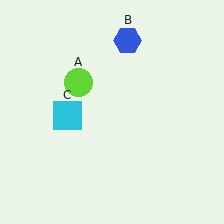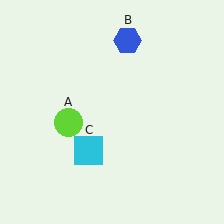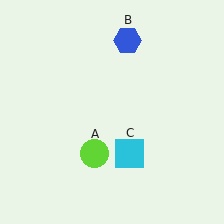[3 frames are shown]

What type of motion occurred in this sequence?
The lime circle (object A), cyan square (object C) rotated counterclockwise around the center of the scene.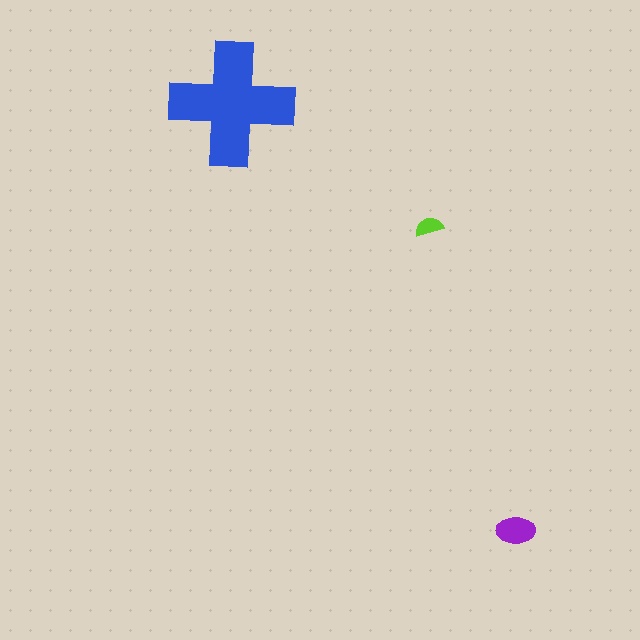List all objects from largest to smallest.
The blue cross, the purple ellipse, the lime semicircle.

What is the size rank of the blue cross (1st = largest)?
1st.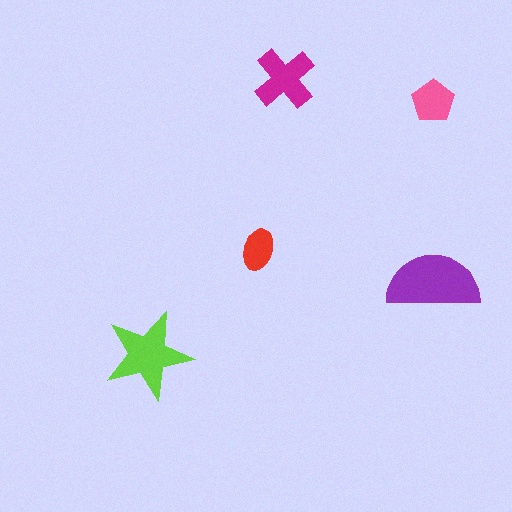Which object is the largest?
The purple semicircle.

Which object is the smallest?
The red ellipse.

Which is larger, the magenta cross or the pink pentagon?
The magenta cross.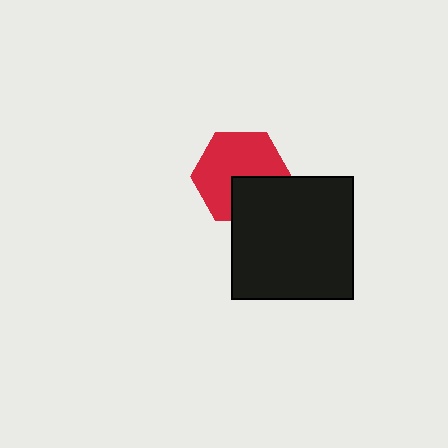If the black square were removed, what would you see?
You would see the complete red hexagon.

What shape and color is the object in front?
The object in front is a black square.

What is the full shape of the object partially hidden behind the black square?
The partially hidden object is a red hexagon.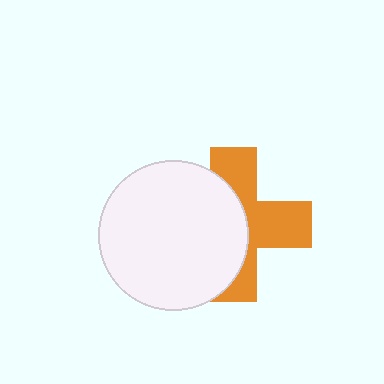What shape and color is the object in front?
The object in front is a white circle.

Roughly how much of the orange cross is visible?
About half of it is visible (roughly 50%).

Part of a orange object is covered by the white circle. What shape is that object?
It is a cross.